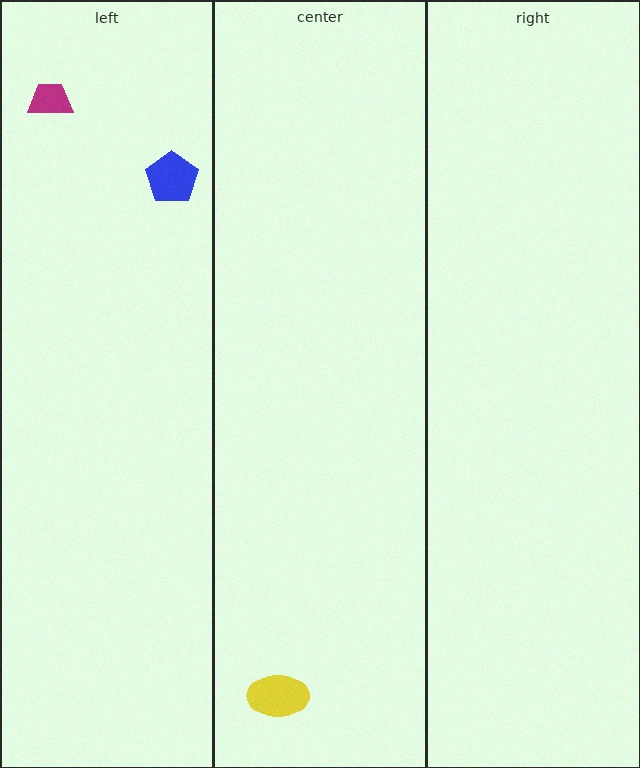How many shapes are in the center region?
1.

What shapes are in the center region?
The yellow ellipse.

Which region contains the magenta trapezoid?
The left region.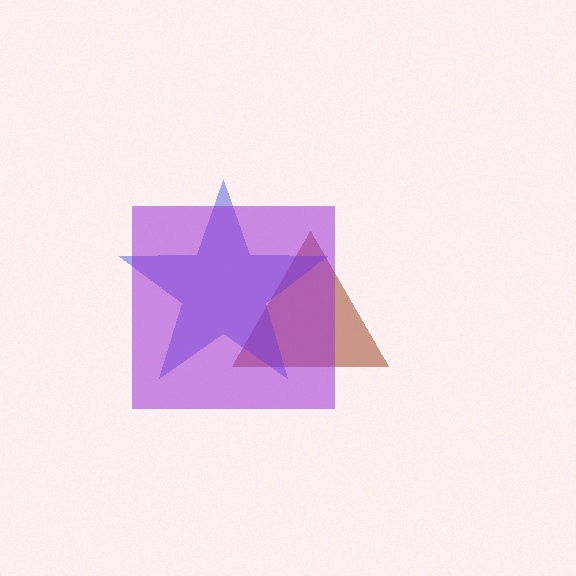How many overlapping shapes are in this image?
There are 3 overlapping shapes in the image.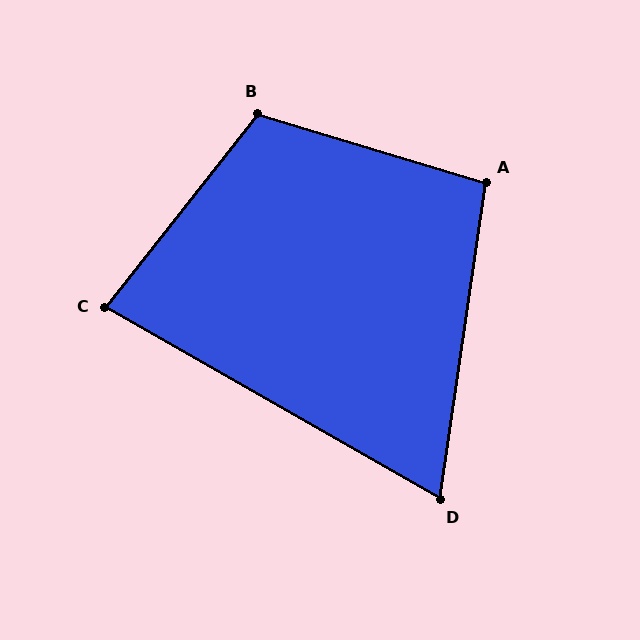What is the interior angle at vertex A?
Approximately 98 degrees (obtuse).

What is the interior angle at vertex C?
Approximately 82 degrees (acute).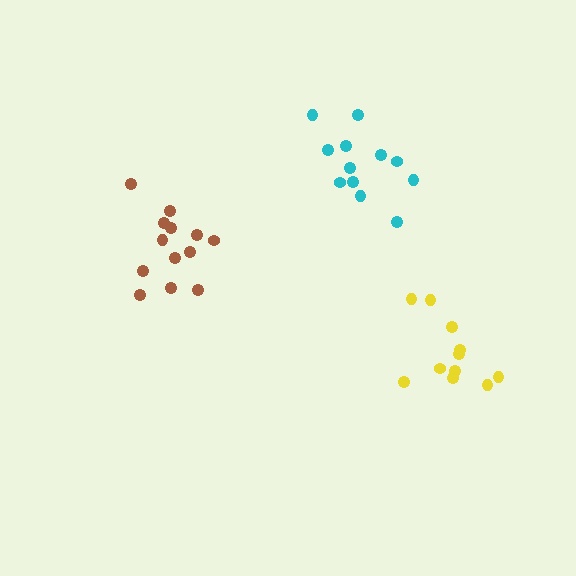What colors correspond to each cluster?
The clusters are colored: cyan, brown, yellow.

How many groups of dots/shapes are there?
There are 3 groups.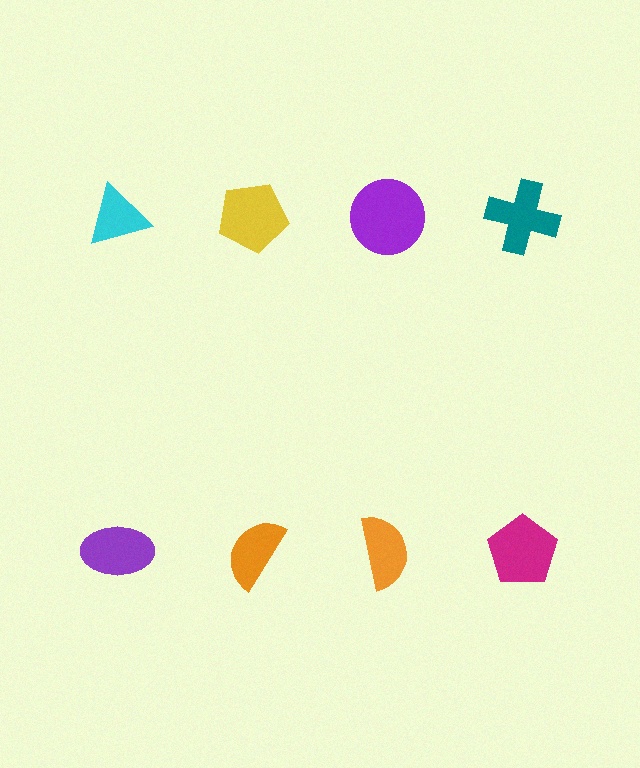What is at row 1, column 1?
A cyan triangle.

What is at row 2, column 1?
A purple ellipse.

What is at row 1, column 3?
A purple circle.